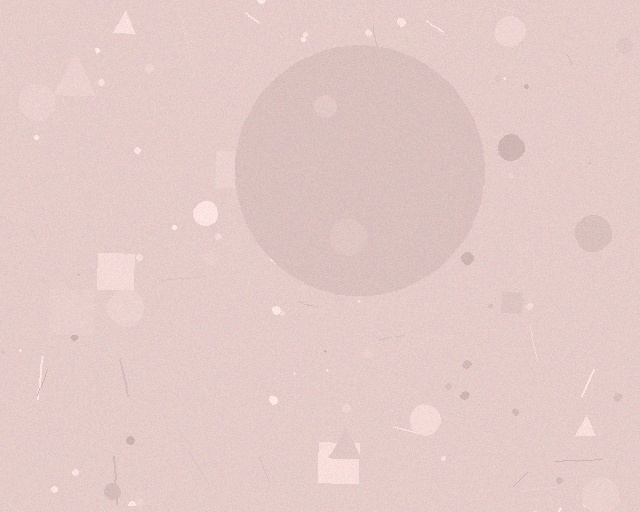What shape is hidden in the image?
A circle is hidden in the image.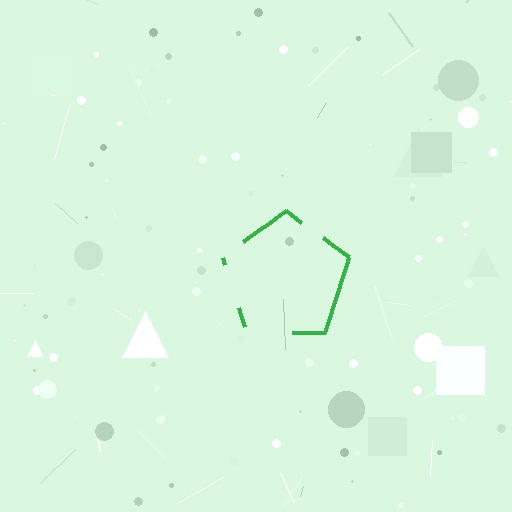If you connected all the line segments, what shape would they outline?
They would outline a pentagon.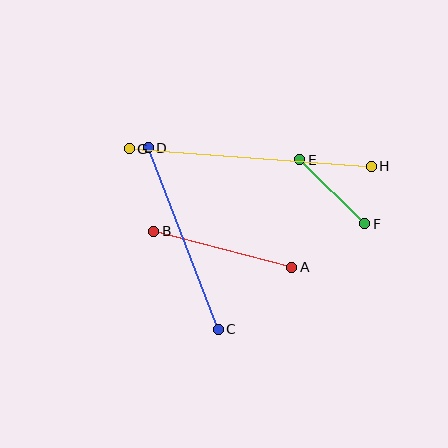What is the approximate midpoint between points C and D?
The midpoint is at approximately (183, 238) pixels.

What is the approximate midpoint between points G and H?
The midpoint is at approximately (250, 157) pixels.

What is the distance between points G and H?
The distance is approximately 242 pixels.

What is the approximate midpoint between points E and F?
The midpoint is at approximately (332, 192) pixels.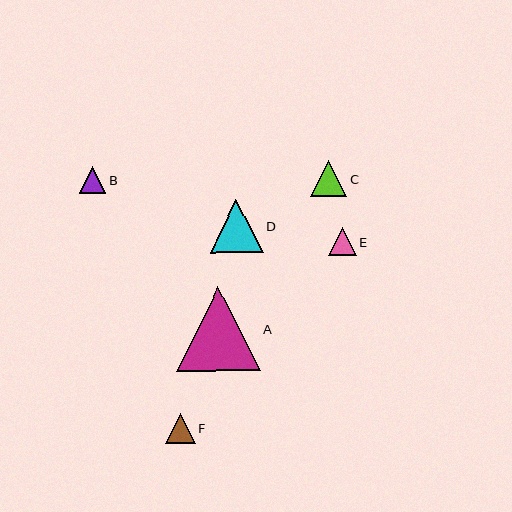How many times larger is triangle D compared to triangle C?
Triangle D is approximately 1.5 times the size of triangle C.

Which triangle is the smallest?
Triangle B is the smallest with a size of approximately 26 pixels.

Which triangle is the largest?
Triangle A is the largest with a size of approximately 84 pixels.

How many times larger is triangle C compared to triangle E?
Triangle C is approximately 1.3 times the size of triangle E.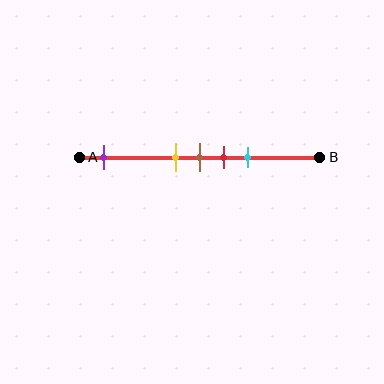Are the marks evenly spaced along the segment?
No, the marks are not evenly spaced.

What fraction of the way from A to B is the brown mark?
The brown mark is approximately 50% (0.5) of the way from A to B.